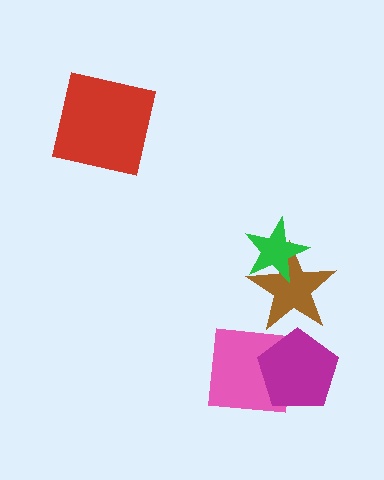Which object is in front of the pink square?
The magenta pentagon is in front of the pink square.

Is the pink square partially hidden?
Yes, it is partially covered by another shape.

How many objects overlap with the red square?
0 objects overlap with the red square.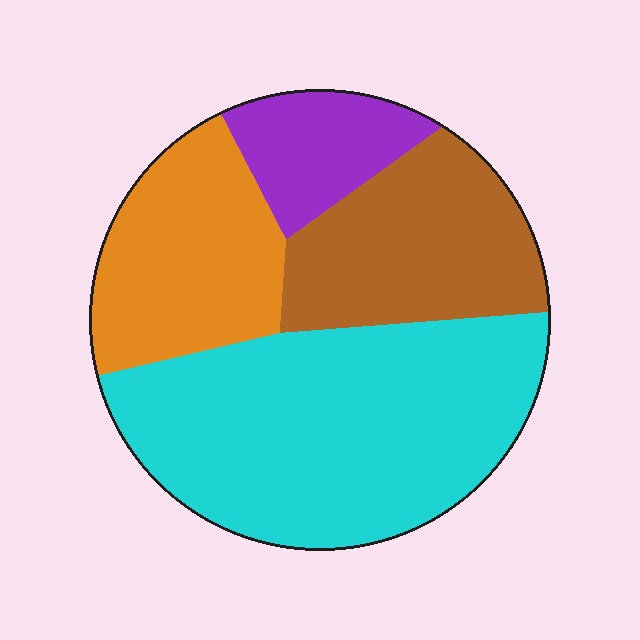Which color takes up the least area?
Purple, at roughly 10%.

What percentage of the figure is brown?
Brown takes up about one fifth (1/5) of the figure.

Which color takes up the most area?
Cyan, at roughly 45%.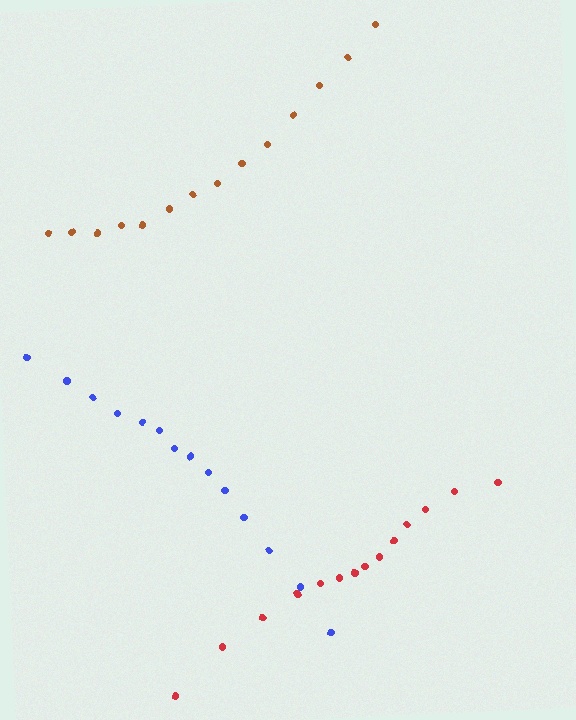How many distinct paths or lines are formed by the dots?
There are 3 distinct paths.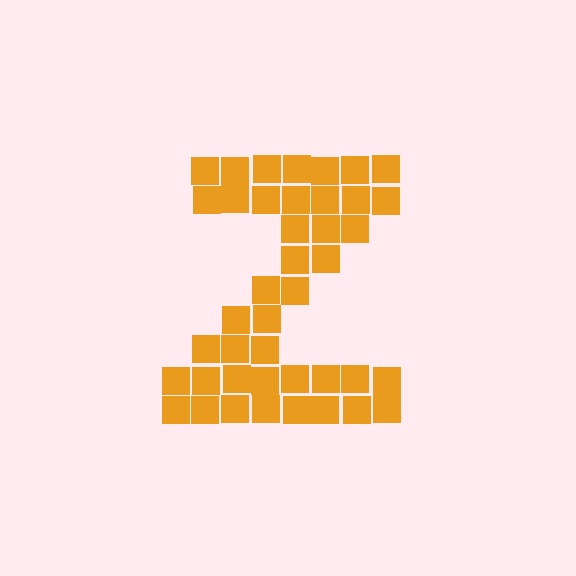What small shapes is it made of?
It is made of small squares.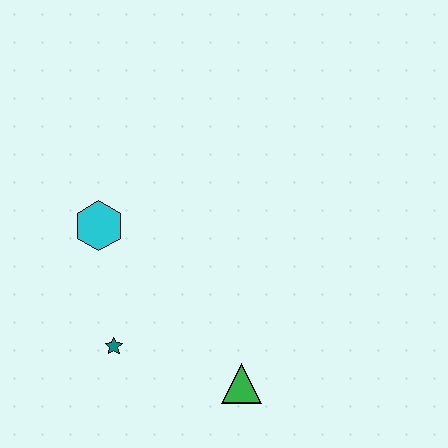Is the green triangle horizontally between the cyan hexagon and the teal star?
No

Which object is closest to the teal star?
The cyan hexagon is closest to the teal star.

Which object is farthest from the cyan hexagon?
The green triangle is farthest from the cyan hexagon.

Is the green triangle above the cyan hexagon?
No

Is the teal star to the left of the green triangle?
Yes